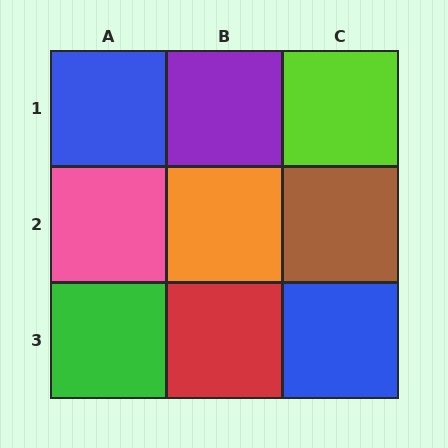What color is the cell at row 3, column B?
Red.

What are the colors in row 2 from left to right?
Pink, orange, brown.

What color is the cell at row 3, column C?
Blue.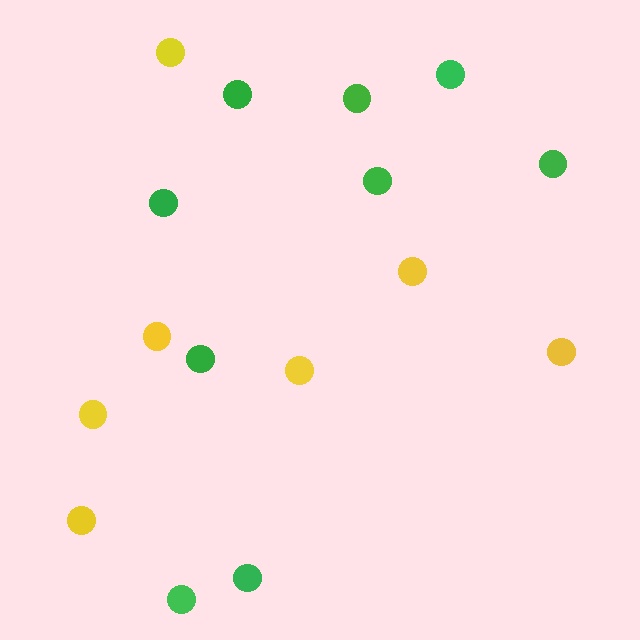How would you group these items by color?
There are 2 groups: one group of green circles (9) and one group of yellow circles (7).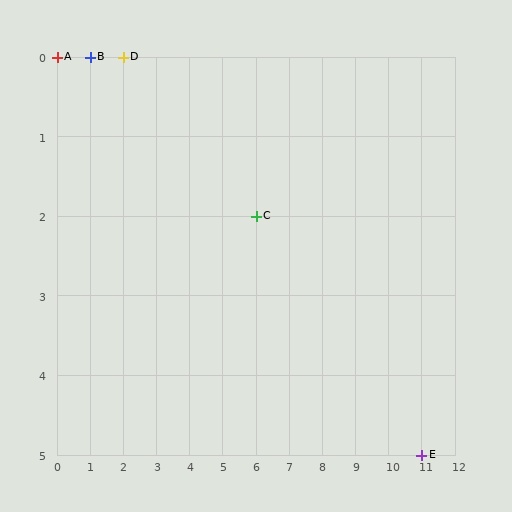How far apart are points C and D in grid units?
Points C and D are 4 columns and 2 rows apart (about 4.5 grid units diagonally).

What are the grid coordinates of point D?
Point D is at grid coordinates (2, 0).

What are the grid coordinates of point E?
Point E is at grid coordinates (11, 5).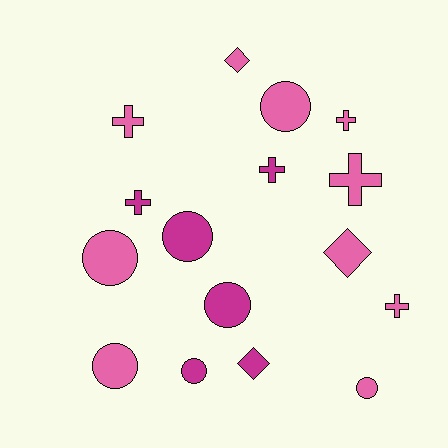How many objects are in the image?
There are 16 objects.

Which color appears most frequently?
Pink, with 10 objects.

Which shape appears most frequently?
Circle, with 7 objects.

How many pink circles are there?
There are 4 pink circles.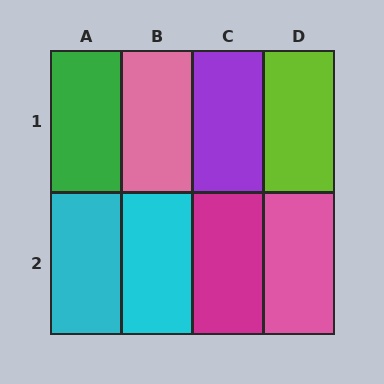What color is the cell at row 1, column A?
Green.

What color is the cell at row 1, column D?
Lime.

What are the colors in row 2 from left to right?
Cyan, cyan, magenta, pink.